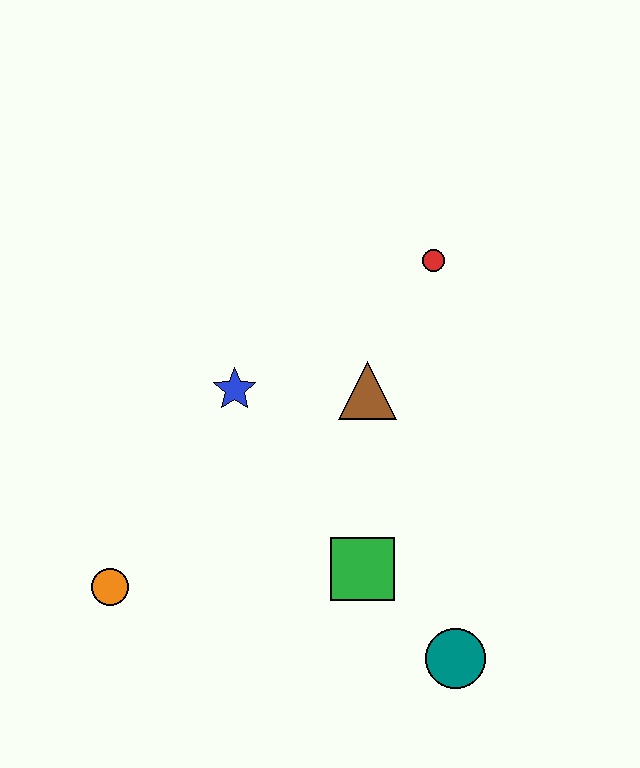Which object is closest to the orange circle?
The blue star is closest to the orange circle.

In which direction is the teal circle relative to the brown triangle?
The teal circle is below the brown triangle.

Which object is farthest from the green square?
The red circle is farthest from the green square.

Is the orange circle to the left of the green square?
Yes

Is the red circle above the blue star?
Yes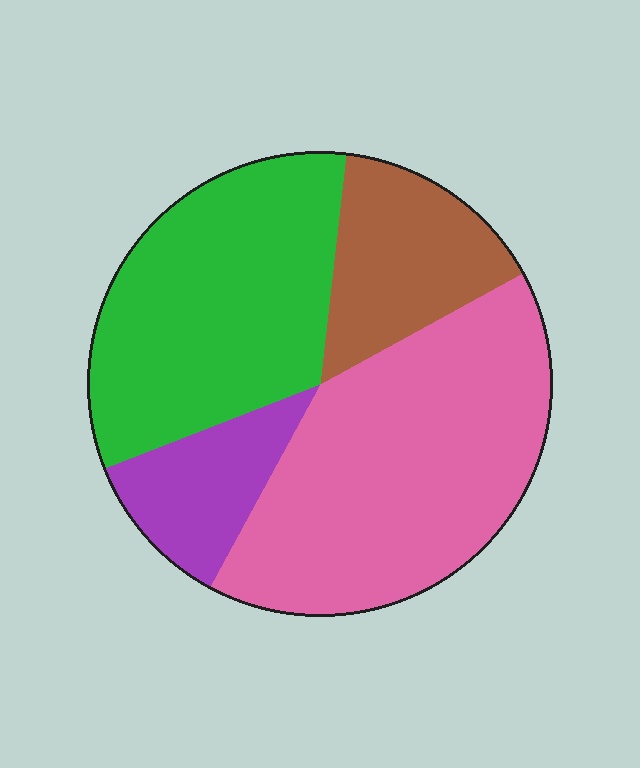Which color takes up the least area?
Purple, at roughly 10%.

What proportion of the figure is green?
Green takes up about one third (1/3) of the figure.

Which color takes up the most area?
Pink, at roughly 40%.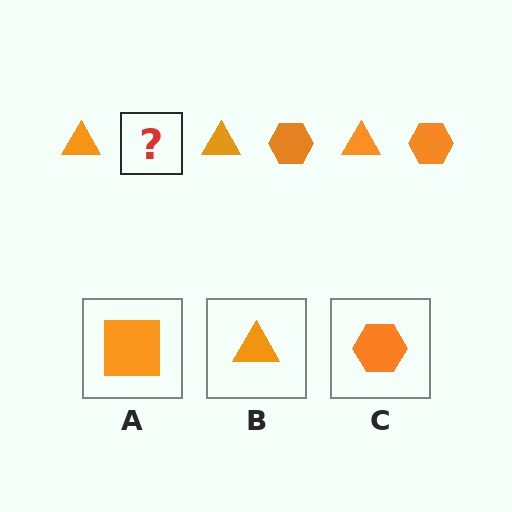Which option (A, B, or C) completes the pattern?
C.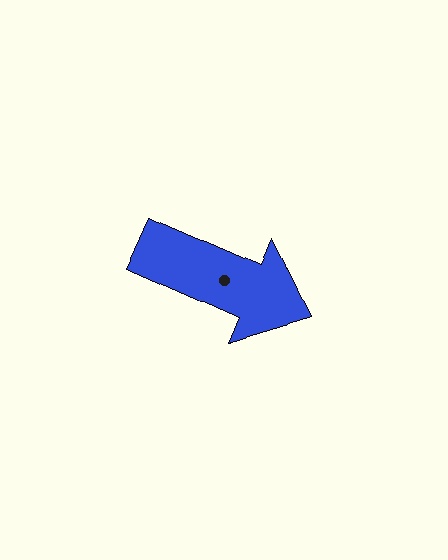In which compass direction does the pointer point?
Southeast.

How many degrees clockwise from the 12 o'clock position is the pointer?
Approximately 114 degrees.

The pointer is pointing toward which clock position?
Roughly 4 o'clock.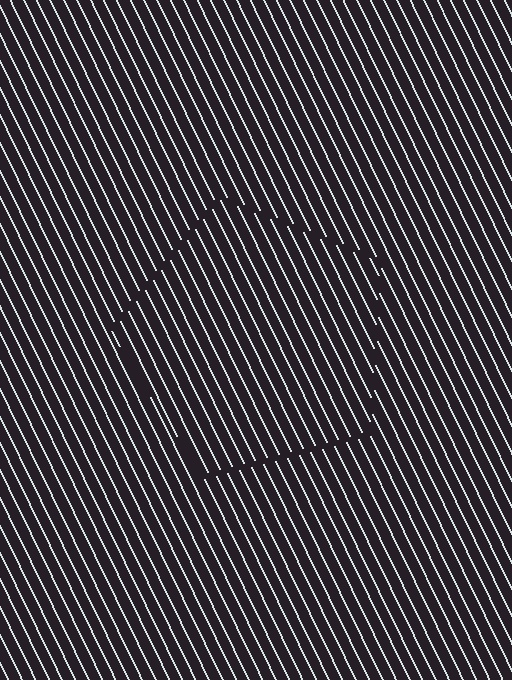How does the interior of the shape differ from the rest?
The interior of the shape contains the same grating, shifted by half a period — the contour is defined by the phase discontinuity where line-ends from the inner and outer gratings abut.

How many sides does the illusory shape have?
5 sides — the line-ends trace a pentagon.